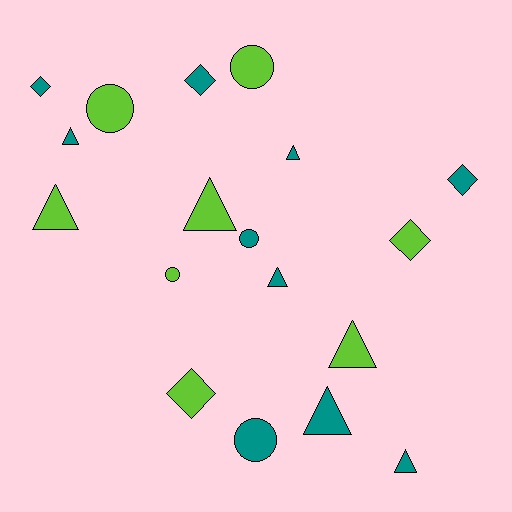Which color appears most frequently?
Teal, with 10 objects.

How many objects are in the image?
There are 18 objects.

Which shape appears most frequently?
Triangle, with 8 objects.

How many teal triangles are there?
There are 5 teal triangles.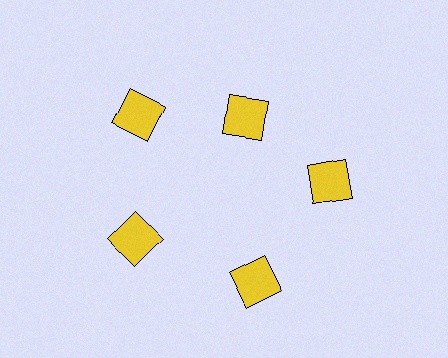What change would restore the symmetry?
The symmetry would be restored by moving it outward, back onto the ring so that all 5 squares sit at equal angles and equal distance from the center.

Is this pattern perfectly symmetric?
No. The 5 yellow squares are arranged in a ring, but one element near the 1 o'clock position is pulled inward toward the center, breaking the 5-fold rotational symmetry.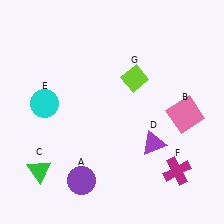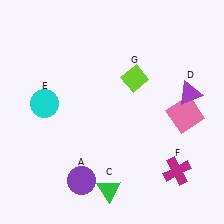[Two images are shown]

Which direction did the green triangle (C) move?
The green triangle (C) moved right.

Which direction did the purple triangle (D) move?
The purple triangle (D) moved up.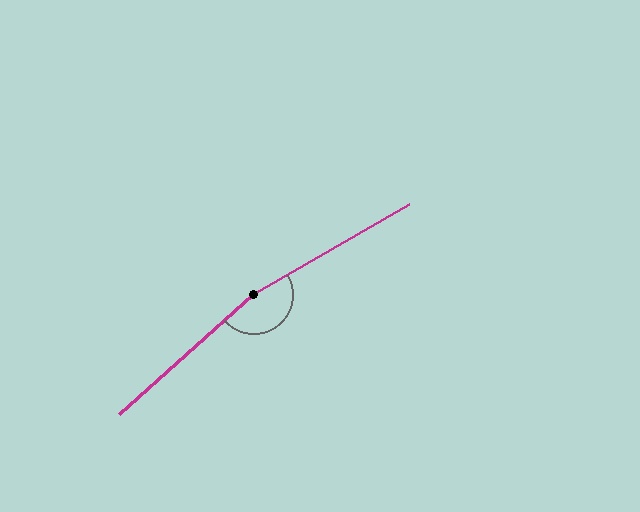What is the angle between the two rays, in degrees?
Approximately 168 degrees.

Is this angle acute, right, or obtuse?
It is obtuse.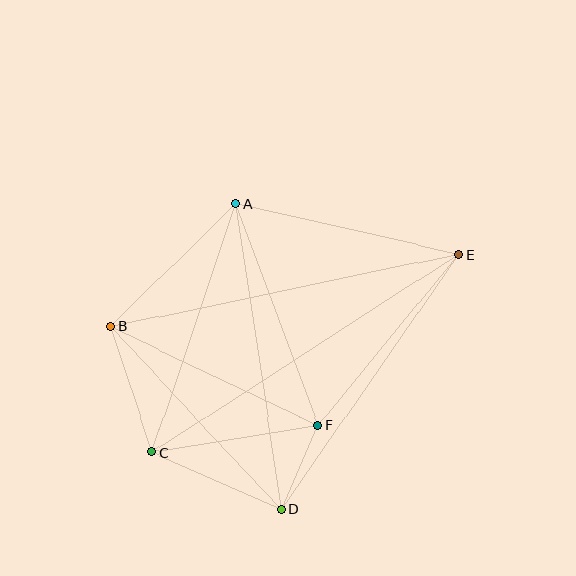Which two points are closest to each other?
Points D and F are closest to each other.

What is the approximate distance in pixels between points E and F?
The distance between E and F is approximately 221 pixels.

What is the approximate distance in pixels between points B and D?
The distance between B and D is approximately 250 pixels.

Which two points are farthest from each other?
Points C and E are farthest from each other.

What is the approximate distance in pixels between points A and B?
The distance between A and B is approximately 175 pixels.